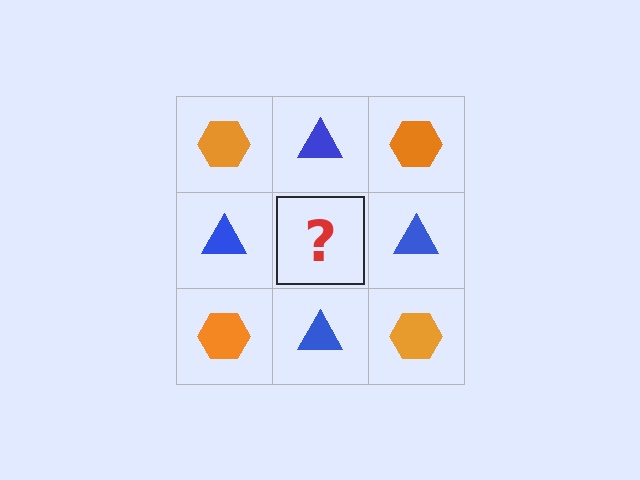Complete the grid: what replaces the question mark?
The question mark should be replaced with an orange hexagon.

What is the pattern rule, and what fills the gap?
The rule is that it alternates orange hexagon and blue triangle in a checkerboard pattern. The gap should be filled with an orange hexagon.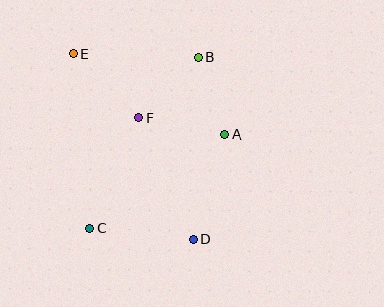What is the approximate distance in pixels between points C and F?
The distance between C and F is approximately 121 pixels.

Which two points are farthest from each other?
Points D and E are farthest from each other.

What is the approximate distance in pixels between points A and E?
The distance between A and E is approximately 172 pixels.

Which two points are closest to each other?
Points A and B are closest to each other.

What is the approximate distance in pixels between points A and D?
The distance between A and D is approximately 110 pixels.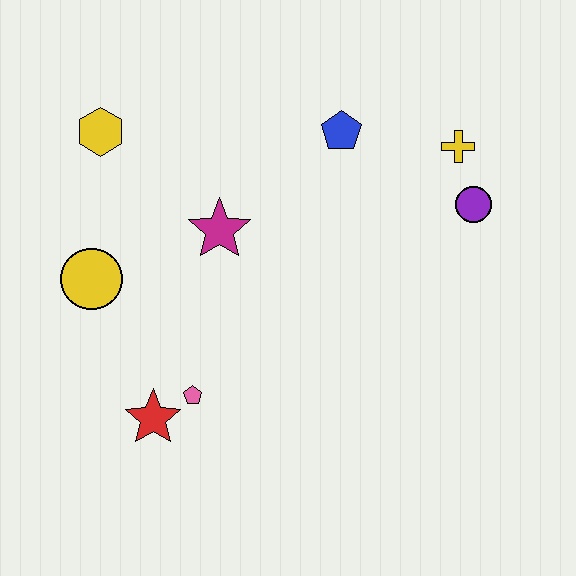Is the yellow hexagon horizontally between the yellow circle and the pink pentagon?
Yes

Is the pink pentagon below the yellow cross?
Yes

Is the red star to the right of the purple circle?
No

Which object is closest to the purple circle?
The yellow cross is closest to the purple circle.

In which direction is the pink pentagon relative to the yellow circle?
The pink pentagon is below the yellow circle.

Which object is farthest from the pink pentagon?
The yellow cross is farthest from the pink pentagon.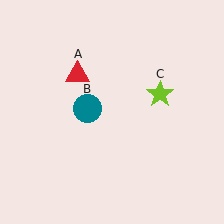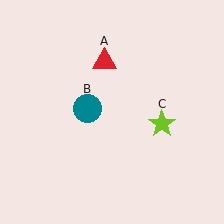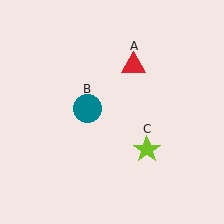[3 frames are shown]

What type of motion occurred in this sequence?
The red triangle (object A), lime star (object C) rotated clockwise around the center of the scene.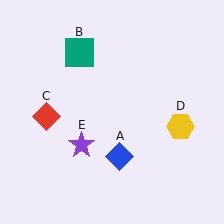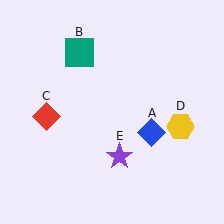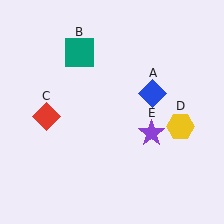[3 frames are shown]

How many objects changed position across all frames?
2 objects changed position: blue diamond (object A), purple star (object E).